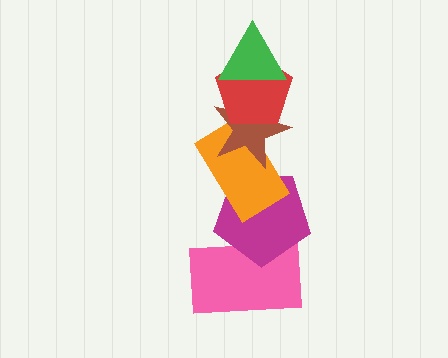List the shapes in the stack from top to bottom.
From top to bottom: the green triangle, the red pentagon, the brown star, the orange rectangle, the magenta pentagon, the pink rectangle.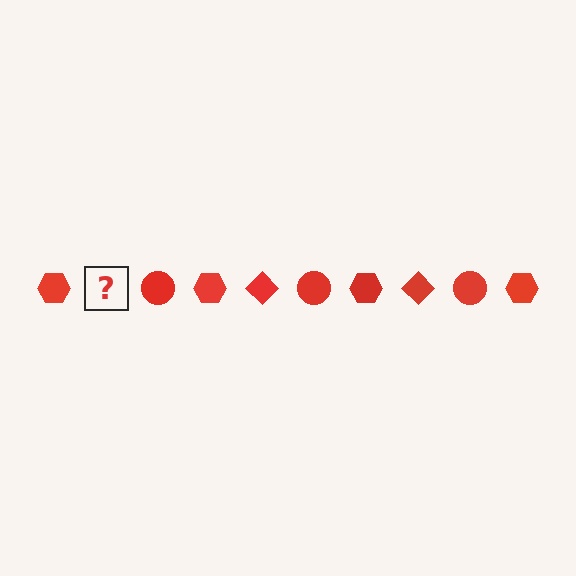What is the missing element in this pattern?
The missing element is a red diamond.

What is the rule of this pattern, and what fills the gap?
The rule is that the pattern cycles through hexagon, diamond, circle shapes in red. The gap should be filled with a red diamond.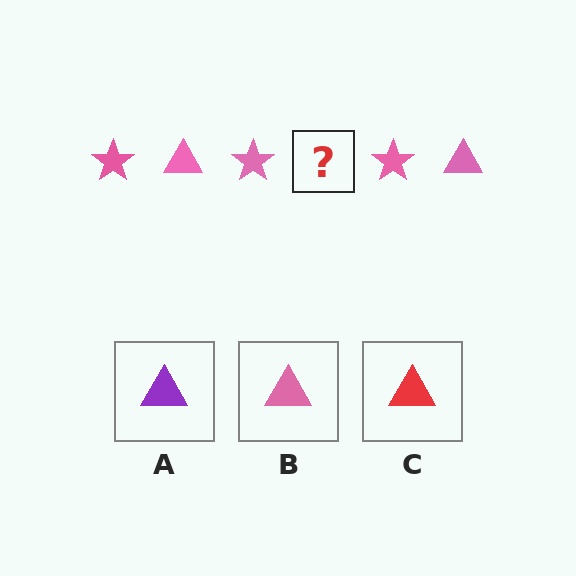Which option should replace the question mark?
Option B.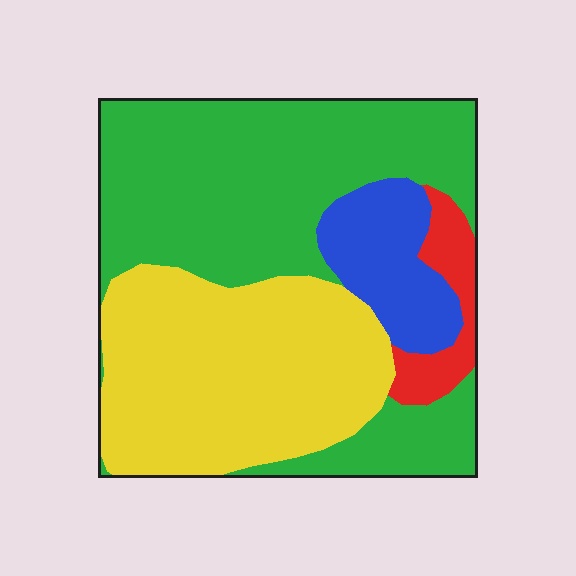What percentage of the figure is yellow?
Yellow takes up about three eighths (3/8) of the figure.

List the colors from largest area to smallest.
From largest to smallest: green, yellow, blue, red.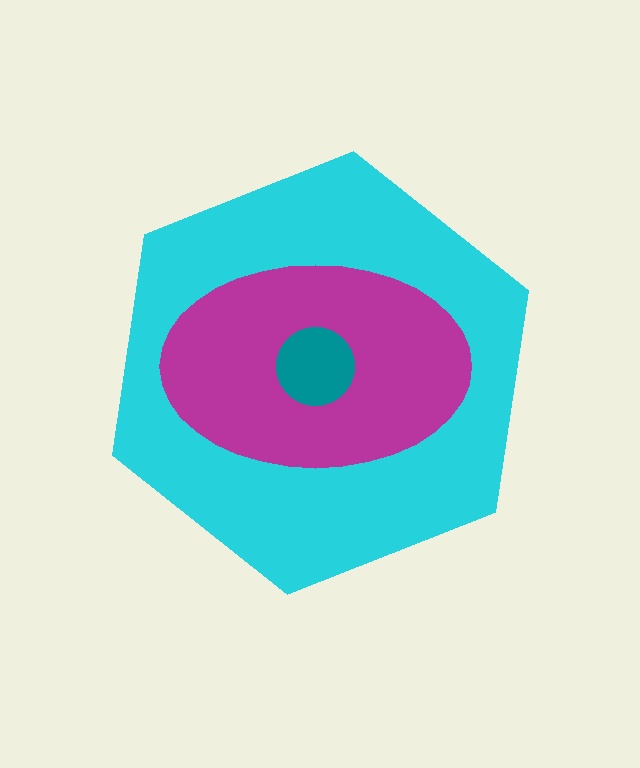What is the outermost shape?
The cyan hexagon.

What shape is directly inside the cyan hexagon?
The magenta ellipse.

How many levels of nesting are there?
3.